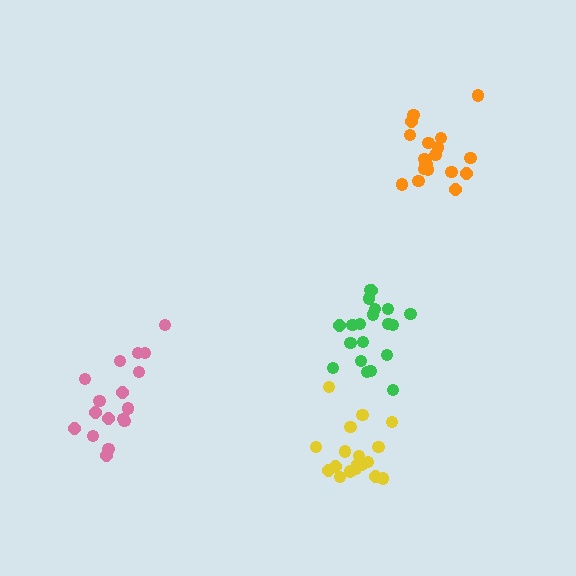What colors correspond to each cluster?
The clusters are colored: green, yellow, orange, pink.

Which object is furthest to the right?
The orange cluster is rightmost.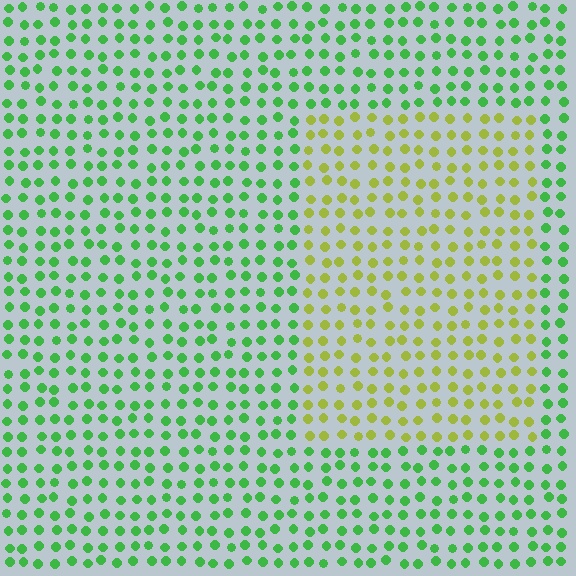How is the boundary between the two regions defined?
The boundary is defined purely by a slight shift in hue (about 50 degrees). Spacing, size, and orientation are identical on both sides.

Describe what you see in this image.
The image is filled with small green elements in a uniform arrangement. A rectangle-shaped region is visible where the elements are tinted to a slightly different hue, forming a subtle color boundary.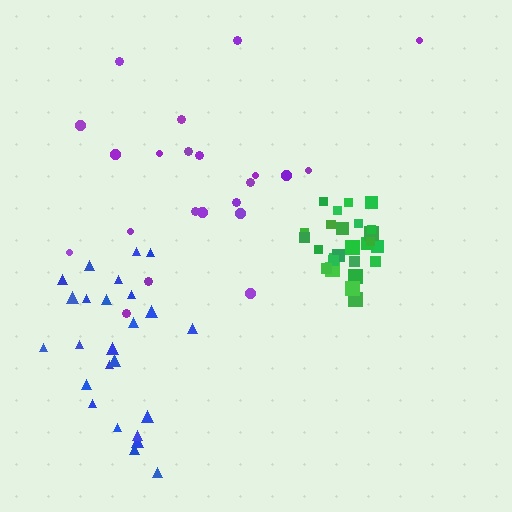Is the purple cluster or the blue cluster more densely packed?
Blue.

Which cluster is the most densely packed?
Green.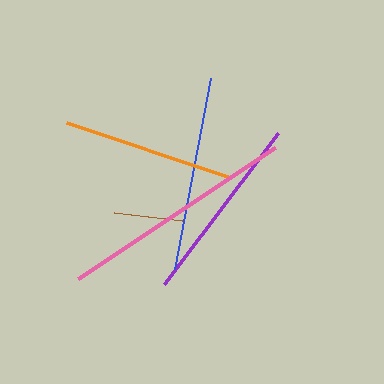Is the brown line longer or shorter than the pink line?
The pink line is longer than the brown line.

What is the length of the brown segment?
The brown segment is approximately 68 pixels long.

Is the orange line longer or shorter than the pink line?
The pink line is longer than the orange line.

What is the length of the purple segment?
The purple segment is approximately 189 pixels long.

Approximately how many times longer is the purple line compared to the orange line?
The purple line is approximately 1.1 times the length of the orange line.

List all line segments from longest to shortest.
From longest to shortest: pink, blue, purple, orange, brown.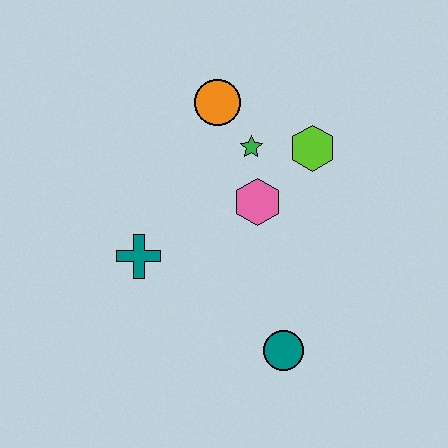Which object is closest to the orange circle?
The green star is closest to the orange circle.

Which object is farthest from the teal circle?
The orange circle is farthest from the teal circle.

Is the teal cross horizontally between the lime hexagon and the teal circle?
No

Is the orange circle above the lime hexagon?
Yes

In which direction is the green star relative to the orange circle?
The green star is below the orange circle.